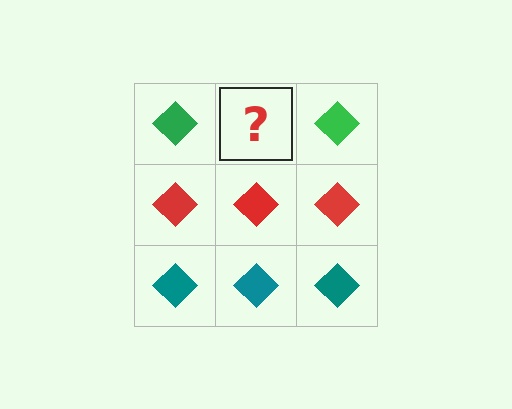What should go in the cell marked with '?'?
The missing cell should contain a green diamond.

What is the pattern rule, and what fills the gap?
The rule is that each row has a consistent color. The gap should be filled with a green diamond.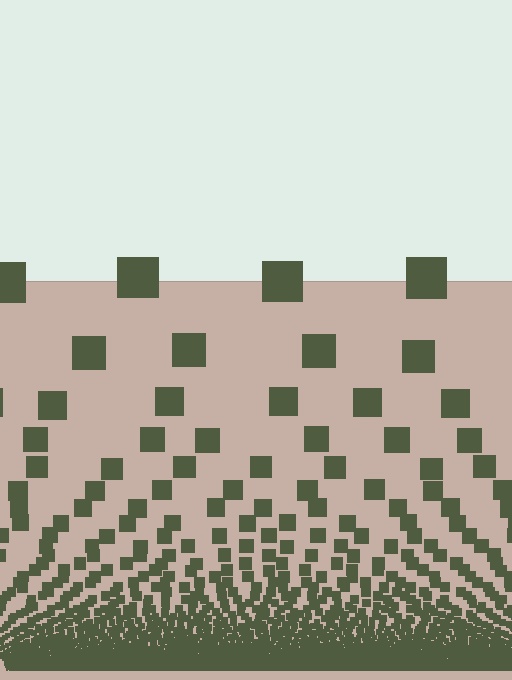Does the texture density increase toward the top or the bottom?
Density increases toward the bottom.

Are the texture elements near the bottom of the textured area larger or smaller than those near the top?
Smaller. The gradient is inverted — elements near the bottom are smaller and denser.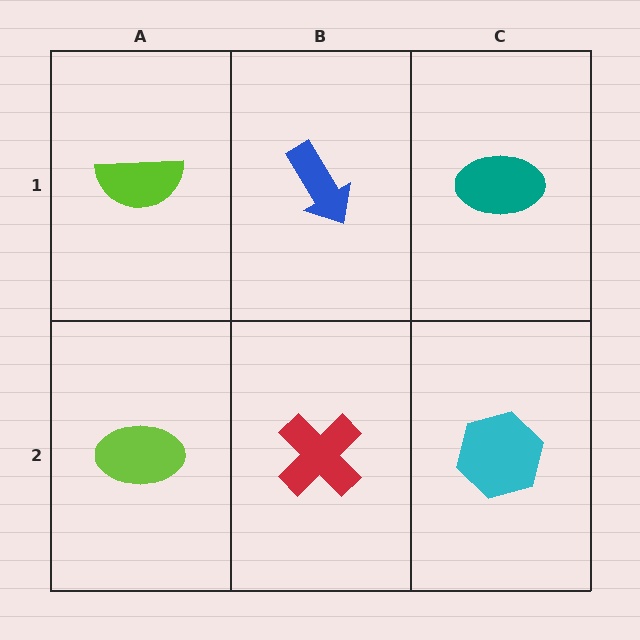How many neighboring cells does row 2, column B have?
3.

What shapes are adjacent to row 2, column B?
A blue arrow (row 1, column B), a lime ellipse (row 2, column A), a cyan hexagon (row 2, column C).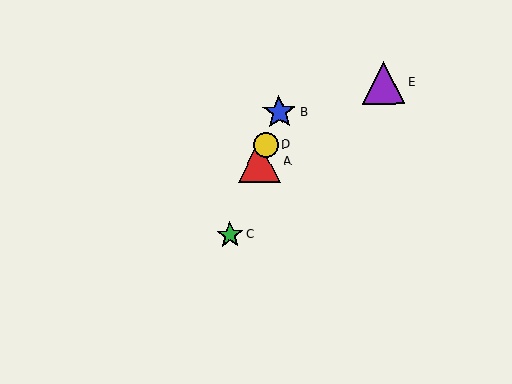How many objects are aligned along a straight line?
4 objects (A, B, C, D) are aligned along a straight line.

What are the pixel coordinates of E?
Object E is at (384, 83).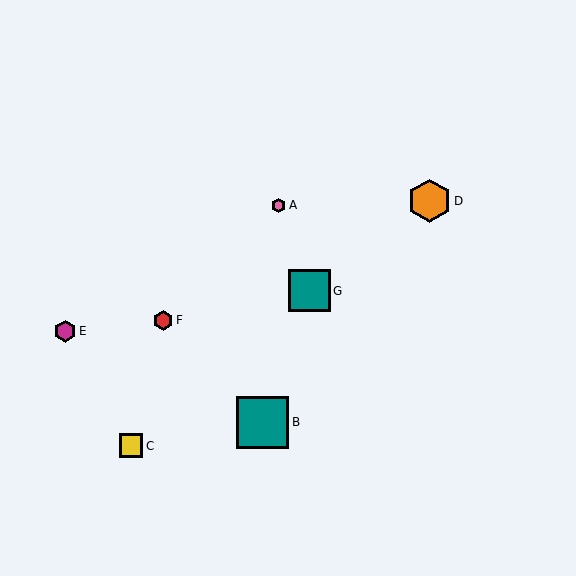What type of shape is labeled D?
Shape D is an orange hexagon.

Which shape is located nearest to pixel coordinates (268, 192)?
The pink hexagon (labeled A) at (279, 205) is nearest to that location.